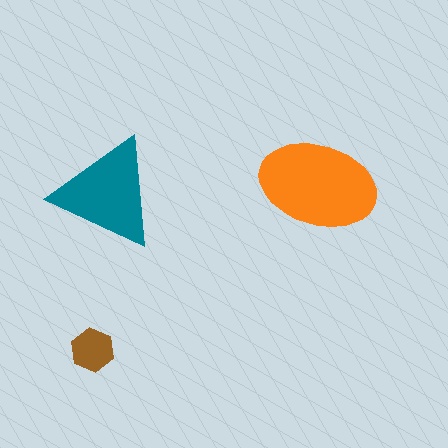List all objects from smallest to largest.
The brown hexagon, the teal triangle, the orange ellipse.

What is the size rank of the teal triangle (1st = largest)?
2nd.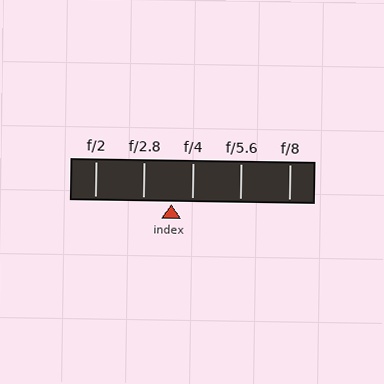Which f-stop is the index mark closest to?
The index mark is closest to f/4.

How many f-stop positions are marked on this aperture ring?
There are 5 f-stop positions marked.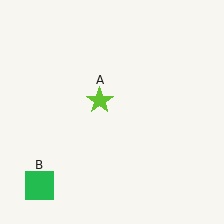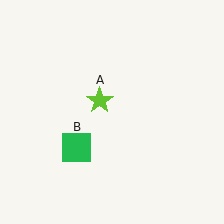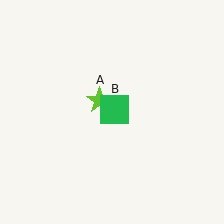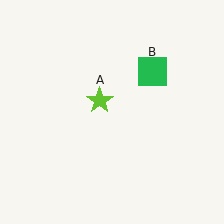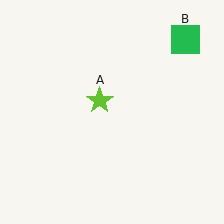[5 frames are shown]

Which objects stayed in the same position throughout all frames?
Lime star (object A) remained stationary.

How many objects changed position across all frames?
1 object changed position: green square (object B).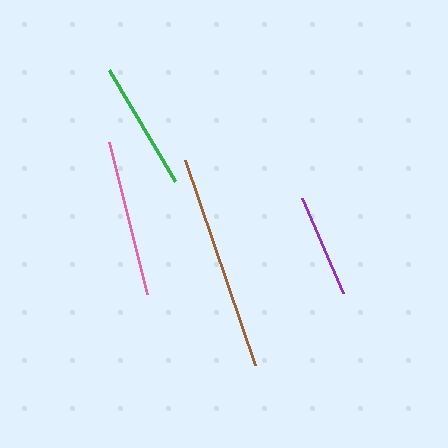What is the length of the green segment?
The green segment is approximately 129 pixels long.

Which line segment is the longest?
The brown line is the longest at approximately 216 pixels.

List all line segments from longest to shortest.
From longest to shortest: brown, pink, green, purple.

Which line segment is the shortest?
The purple line is the shortest at approximately 104 pixels.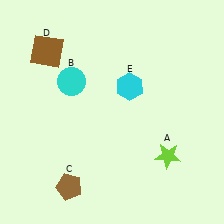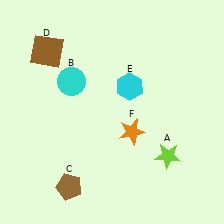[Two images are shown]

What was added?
An orange star (F) was added in Image 2.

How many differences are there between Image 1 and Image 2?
There is 1 difference between the two images.